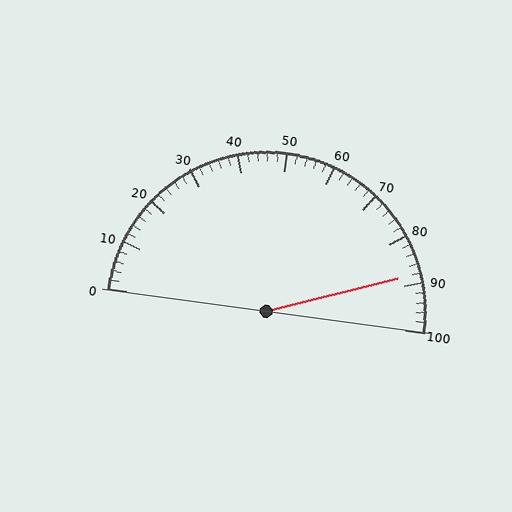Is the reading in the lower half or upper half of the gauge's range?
The reading is in the upper half of the range (0 to 100).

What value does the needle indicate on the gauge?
The needle indicates approximately 88.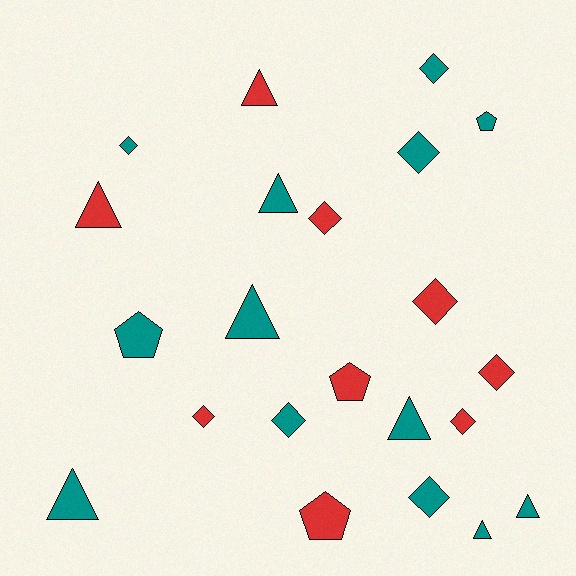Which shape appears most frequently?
Diamond, with 10 objects.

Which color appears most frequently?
Teal, with 13 objects.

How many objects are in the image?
There are 22 objects.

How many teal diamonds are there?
There are 5 teal diamonds.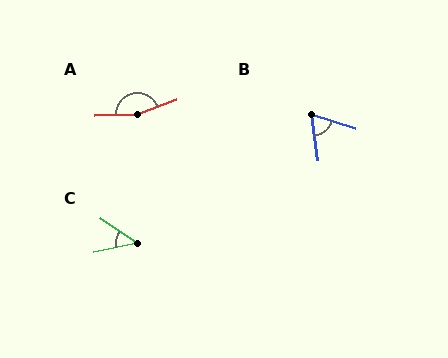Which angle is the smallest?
C, at approximately 47 degrees.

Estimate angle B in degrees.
Approximately 64 degrees.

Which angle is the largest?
A, at approximately 161 degrees.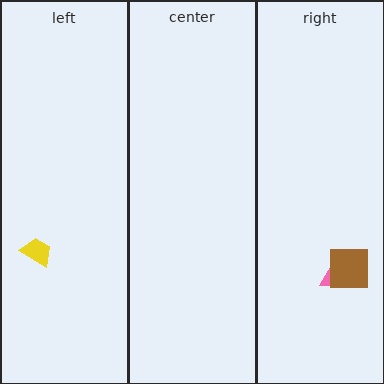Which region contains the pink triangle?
The right region.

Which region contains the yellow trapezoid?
The left region.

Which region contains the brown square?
The right region.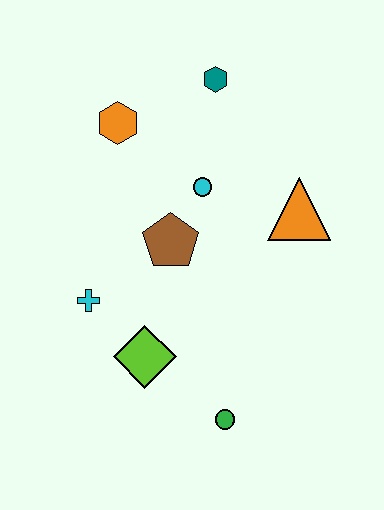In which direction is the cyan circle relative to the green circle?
The cyan circle is above the green circle.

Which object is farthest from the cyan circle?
The green circle is farthest from the cyan circle.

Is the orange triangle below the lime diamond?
No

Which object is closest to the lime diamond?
The cyan cross is closest to the lime diamond.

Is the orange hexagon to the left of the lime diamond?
Yes